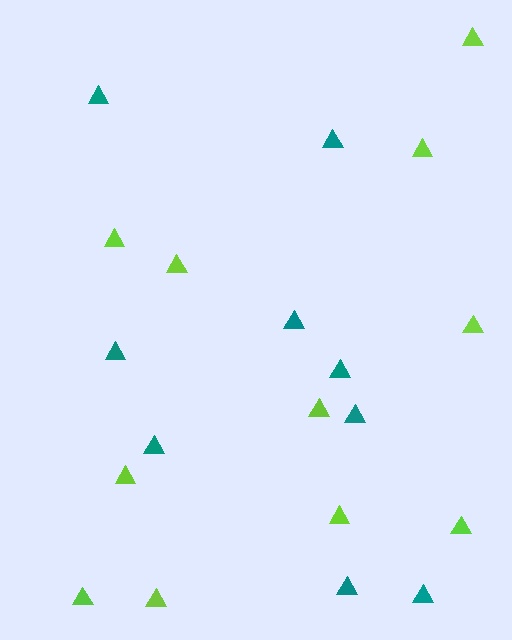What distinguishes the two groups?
There are 2 groups: one group of lime triangles (11) and one group of teal triangles (9).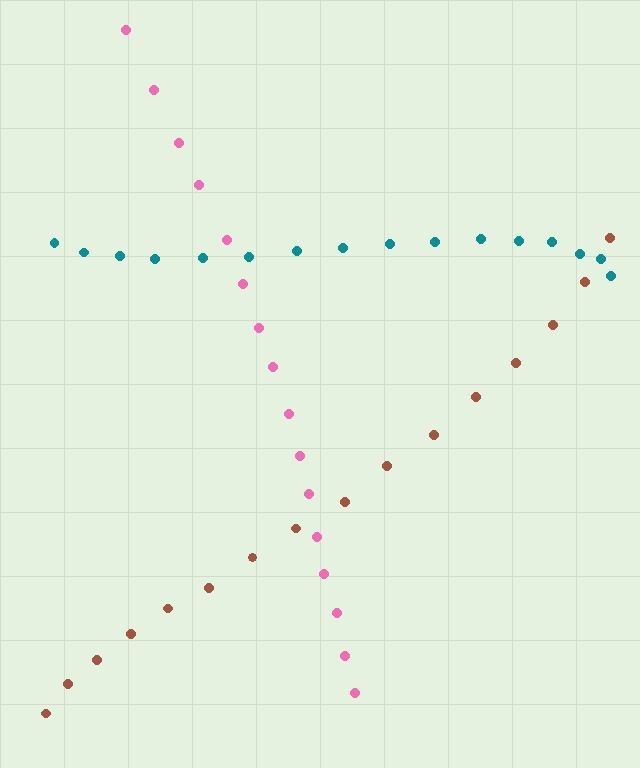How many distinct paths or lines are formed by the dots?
There are 3 distinct paths.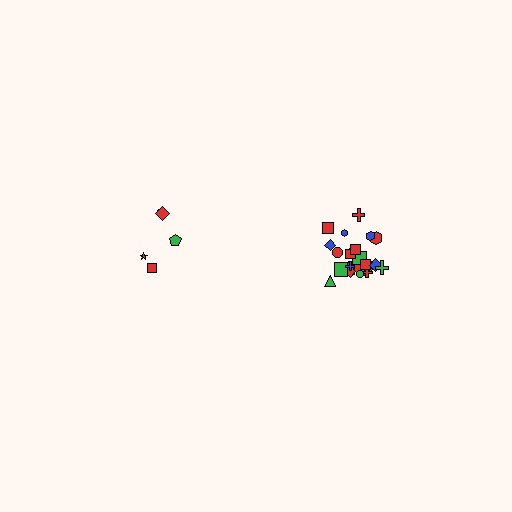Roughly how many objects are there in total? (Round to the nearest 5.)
Roughly 30 objects in total.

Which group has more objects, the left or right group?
The right group.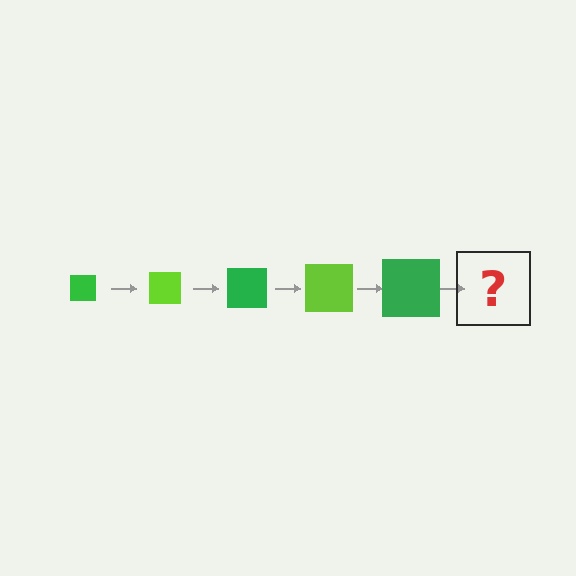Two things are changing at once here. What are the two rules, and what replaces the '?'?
The two rules are that the square grows larger each step and the color cycles through green and lime. The '?' should be a lime square, larger than the previous one.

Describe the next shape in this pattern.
It should be a lime square, larger than the previous one.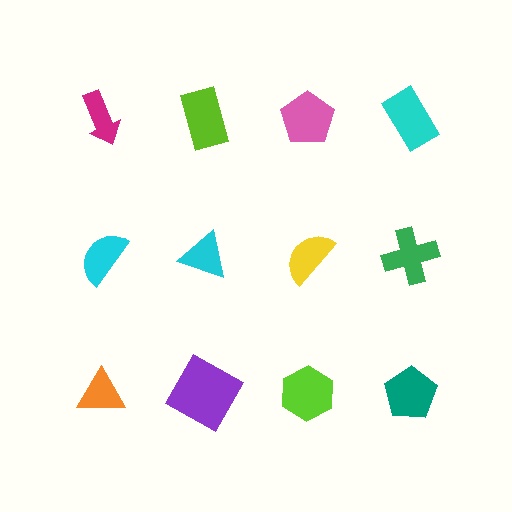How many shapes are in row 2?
4 shapes.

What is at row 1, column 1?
A magenta arrow.